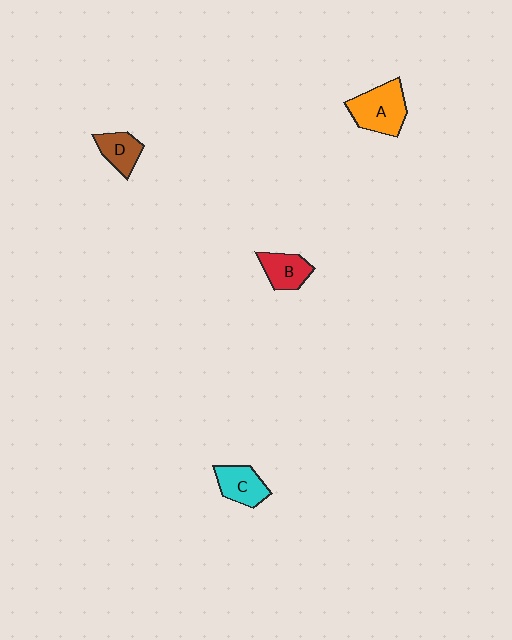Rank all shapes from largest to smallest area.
From largest to smallest: A (orange), C (cyan), B (red), D (brown).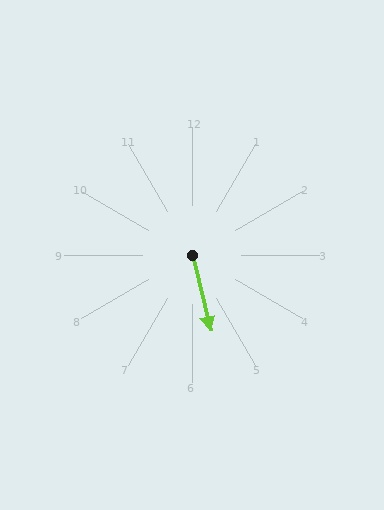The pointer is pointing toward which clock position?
Roughly 6 o'clock.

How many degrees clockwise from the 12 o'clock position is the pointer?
Approximately 166 degrees.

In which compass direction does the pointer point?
South.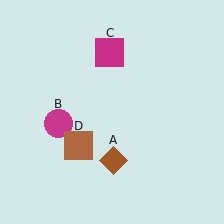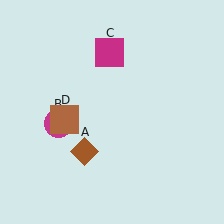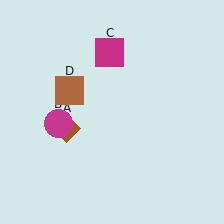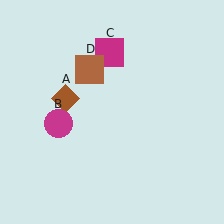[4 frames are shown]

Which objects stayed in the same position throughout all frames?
Magenta circle (object B) and magenta square (object C) remained stationary.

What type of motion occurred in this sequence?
The brown diamond (object A), brown square (object D) rotated clockwise around the center of the scene.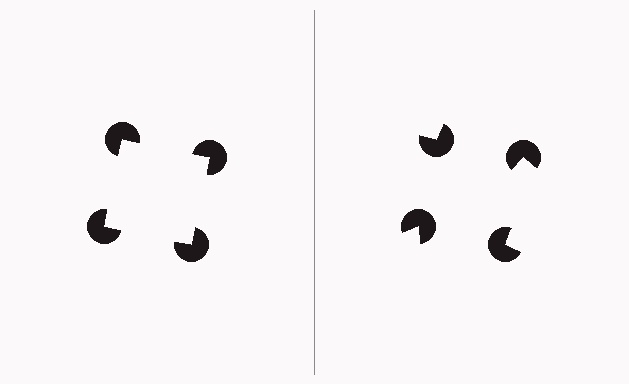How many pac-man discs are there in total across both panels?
8 — 4 on each side.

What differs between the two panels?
The pac-man discs are positioned identically on both sides; only the wedge orientations differ. On the left they align to a square; on the right they are misaligned.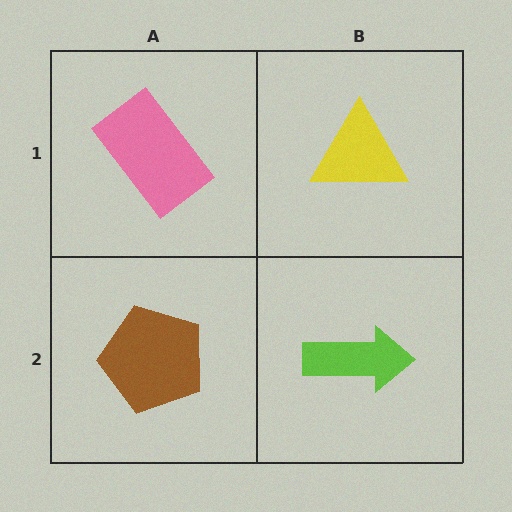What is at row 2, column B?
A lime arrow.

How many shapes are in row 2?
2 shapes.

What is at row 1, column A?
A pink rectangle.